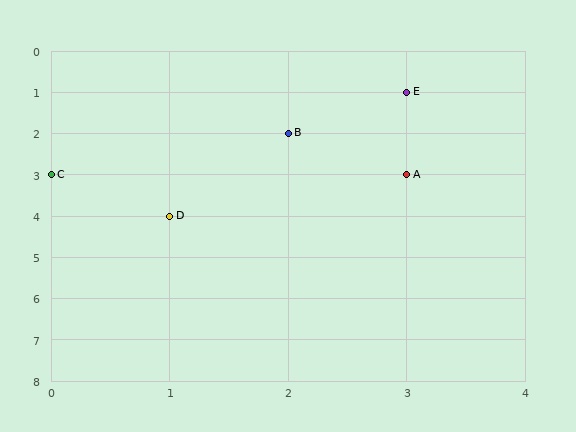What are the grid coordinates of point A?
Point A is at grid coordinates (3, 3).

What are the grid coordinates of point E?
Point E is at grid coordinates (3, 1).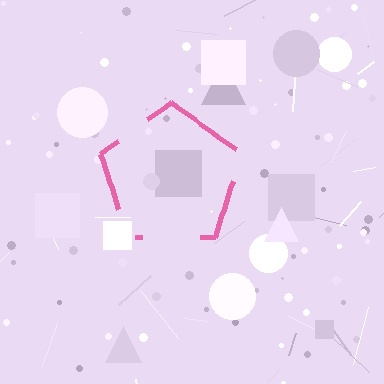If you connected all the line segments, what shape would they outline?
They would outline a pentagon.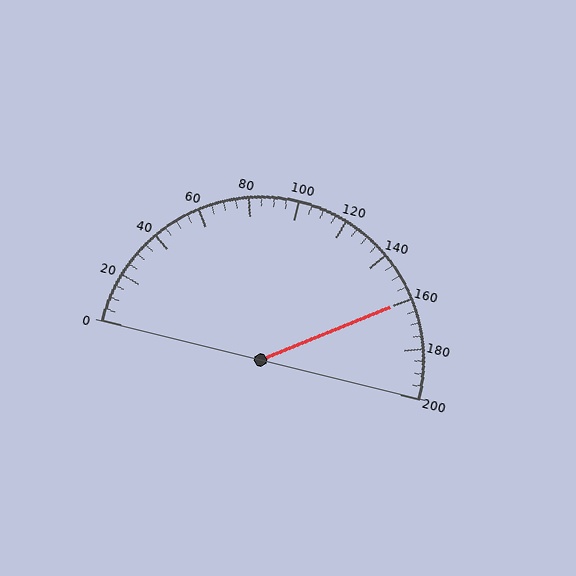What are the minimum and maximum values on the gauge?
The gauge ranges from 0 to 200.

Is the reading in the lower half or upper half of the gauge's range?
The reading is in the upper half of the range (0 to 200).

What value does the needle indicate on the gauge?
The needle indicates approximately 160.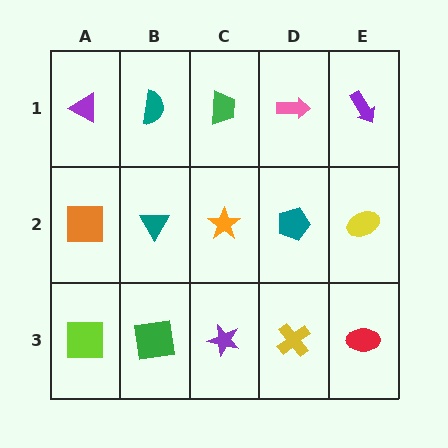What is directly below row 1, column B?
A teal triangle.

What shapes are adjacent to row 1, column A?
An orange square (row 2, column A), a teal semicircle (row 1, column B).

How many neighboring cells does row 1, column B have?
3.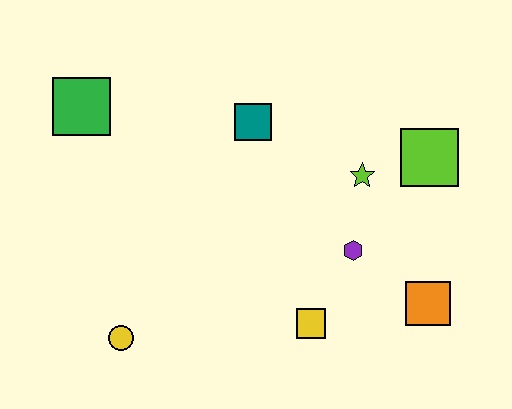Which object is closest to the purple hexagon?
The lime star is closest to the purple hexagon.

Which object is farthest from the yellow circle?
The lime square is farthest from the yellow circle.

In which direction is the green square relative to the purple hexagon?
The green square is to the left of the purple hexagon.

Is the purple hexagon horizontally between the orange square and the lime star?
No